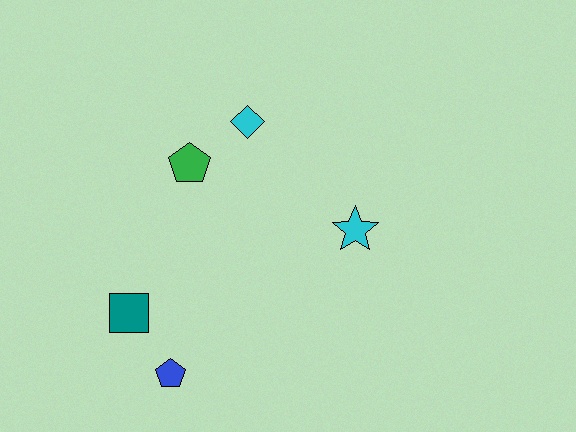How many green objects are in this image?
There is 1 green object.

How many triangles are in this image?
There are no triangles.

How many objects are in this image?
There are 5 objects.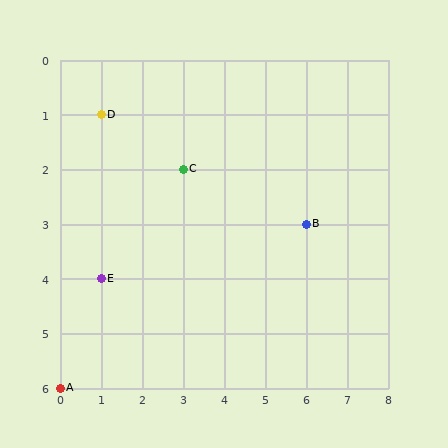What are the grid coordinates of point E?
Point E is at grid coordinates (1, 4).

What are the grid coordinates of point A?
Point A is at grid coordinates (0, 6).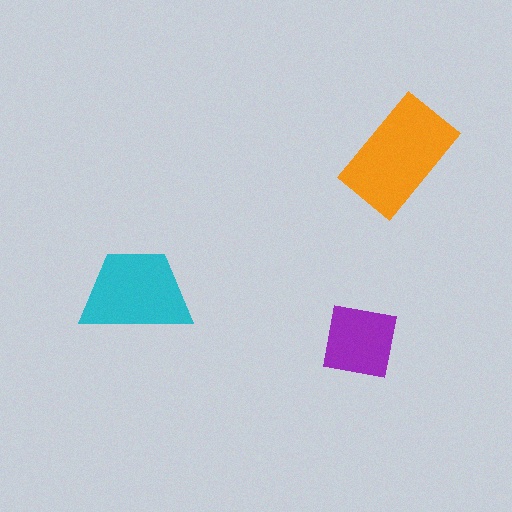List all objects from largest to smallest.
The orange rectangle, the cyan trapezoid, the purple square.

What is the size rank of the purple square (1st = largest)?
3rd.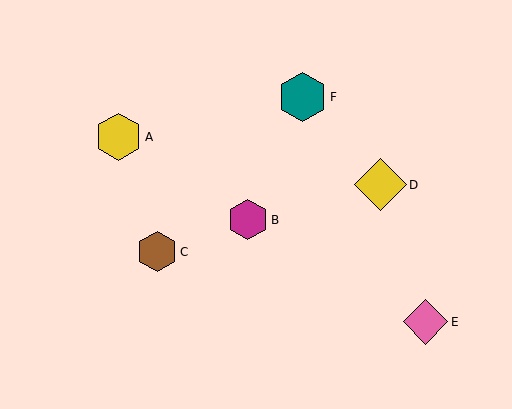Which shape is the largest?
The yellow diamond (labeled D) is the largest.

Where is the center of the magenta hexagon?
The center of the magenta hexagon is at (248, 220).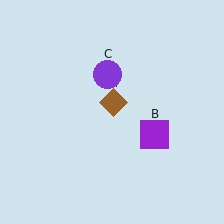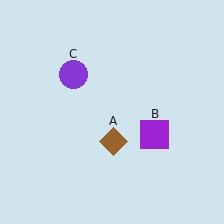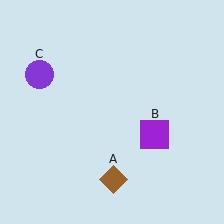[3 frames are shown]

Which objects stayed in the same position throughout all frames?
Purple square (object B) remained stationary.